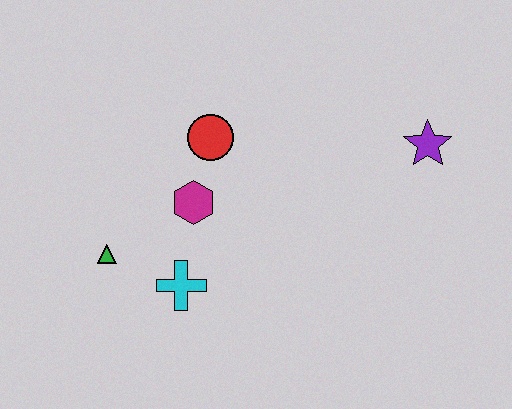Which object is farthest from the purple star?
The green triangle is farthest from the purple star.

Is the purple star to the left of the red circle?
No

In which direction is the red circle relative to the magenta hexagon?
The red circle is above the magenta hexagon.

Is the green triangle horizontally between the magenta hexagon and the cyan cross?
No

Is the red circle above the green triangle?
Yes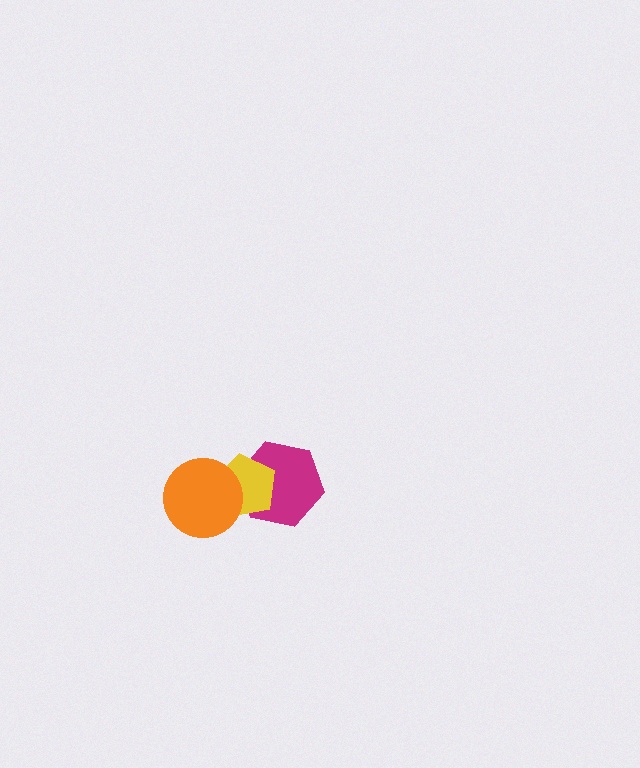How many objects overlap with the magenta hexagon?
1 object overlaps with the magenta hexagon.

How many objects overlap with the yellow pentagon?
2 objects overlap with the yellow pentagon.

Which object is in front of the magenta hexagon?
The yellow pentagon is in front of the magenta hexagon.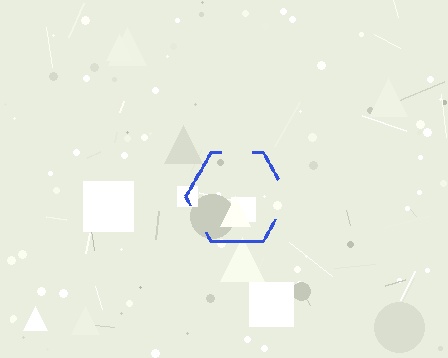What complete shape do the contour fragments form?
The contour fragments form a hexagon.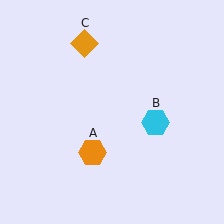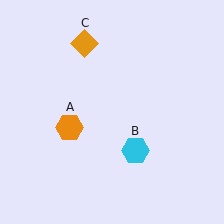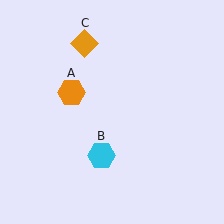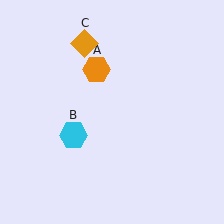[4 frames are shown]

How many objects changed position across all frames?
2 objects changed position: orange hexagon (object A), cyan hexagon (object B).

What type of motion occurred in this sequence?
The orange hexagon (object A), cyan hexagon (object B) rotated clockwise around the center of the scene.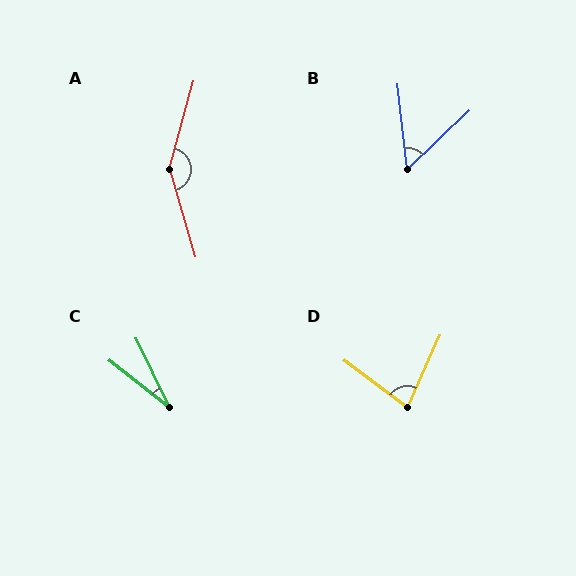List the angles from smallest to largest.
C (26°), B (53°), D (77°), A (148°).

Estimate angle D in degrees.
Approximately 77 degrees.